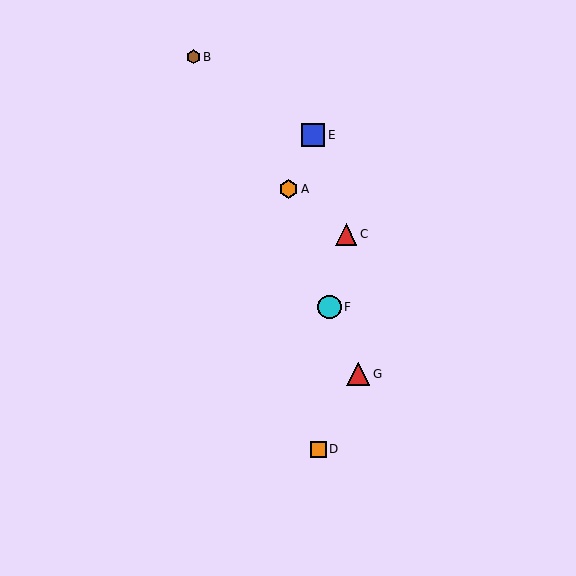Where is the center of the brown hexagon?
The center of the brown hexagon is at (194, 57).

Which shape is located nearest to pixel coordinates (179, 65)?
The brown hexagon (labeled B) at (194, 57) is nearest to that location.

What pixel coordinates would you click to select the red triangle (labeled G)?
Click at (358, 374) to select the red triangle G.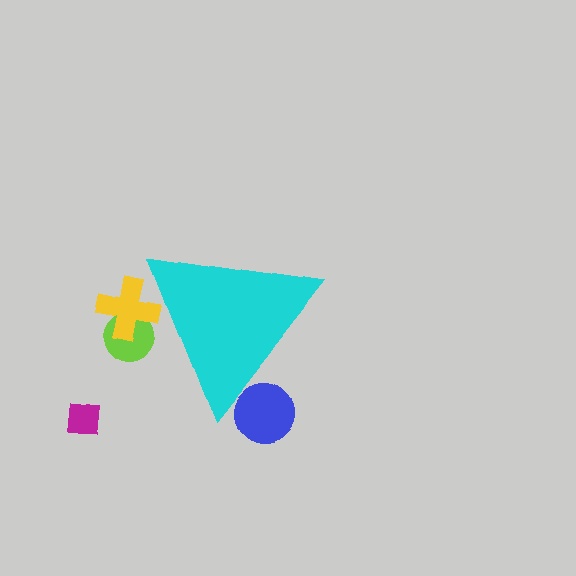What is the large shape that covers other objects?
A cyan triangle.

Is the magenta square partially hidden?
No, the magenta square is fully visible.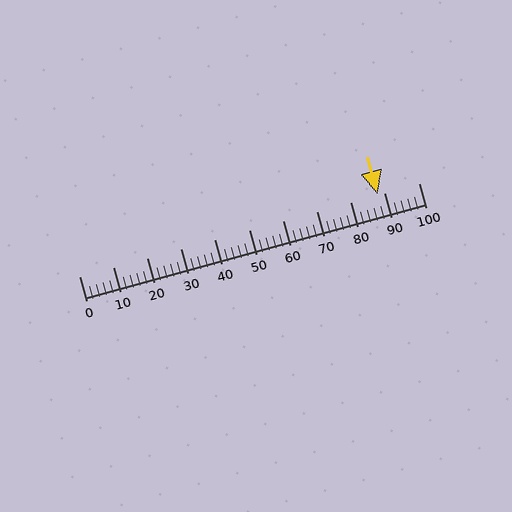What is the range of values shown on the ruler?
The ruler shows values from 0 to 100.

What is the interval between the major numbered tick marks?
The major tick marks are spaced 10 units apart.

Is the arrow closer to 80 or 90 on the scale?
The arrow is closer to 90.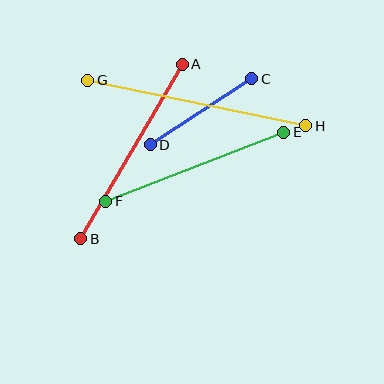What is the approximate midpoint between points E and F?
The midpoint is at approximately (195, 167) pixels.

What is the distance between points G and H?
The distance is approximately 223 pixels.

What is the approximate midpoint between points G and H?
The midpoint is at approximately (197, 103) pixels.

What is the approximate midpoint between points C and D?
The midpoint is at approximately (201, 112) pixels.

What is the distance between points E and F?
The distance is approximately 191 pixels.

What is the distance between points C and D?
The distance is approximately 121 pixels.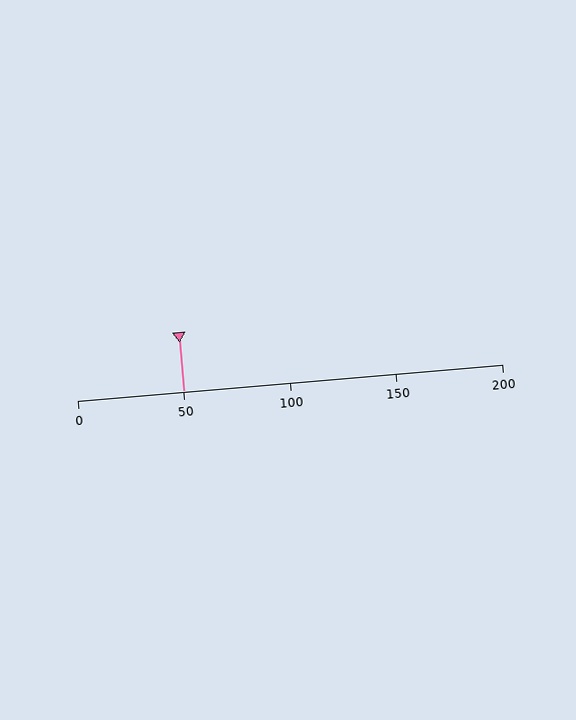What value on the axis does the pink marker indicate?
The marker indicates approximately 50.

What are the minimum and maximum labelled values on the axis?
The axis runs from 0 to 200.